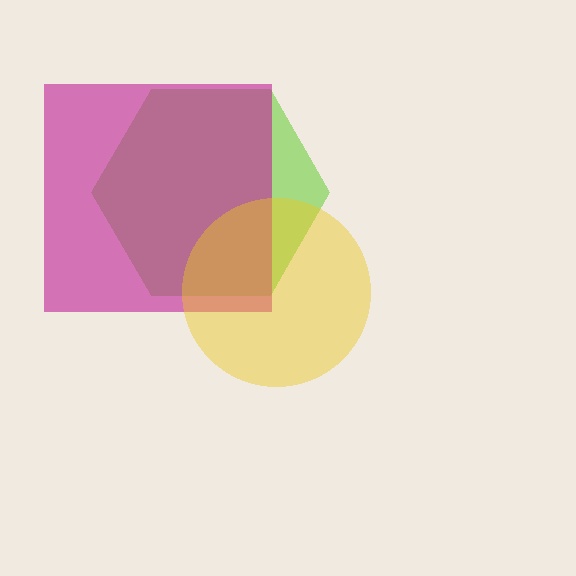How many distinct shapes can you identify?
There are 3 distinct shapes: a lime hexagon, a magenta square, a yellow circle.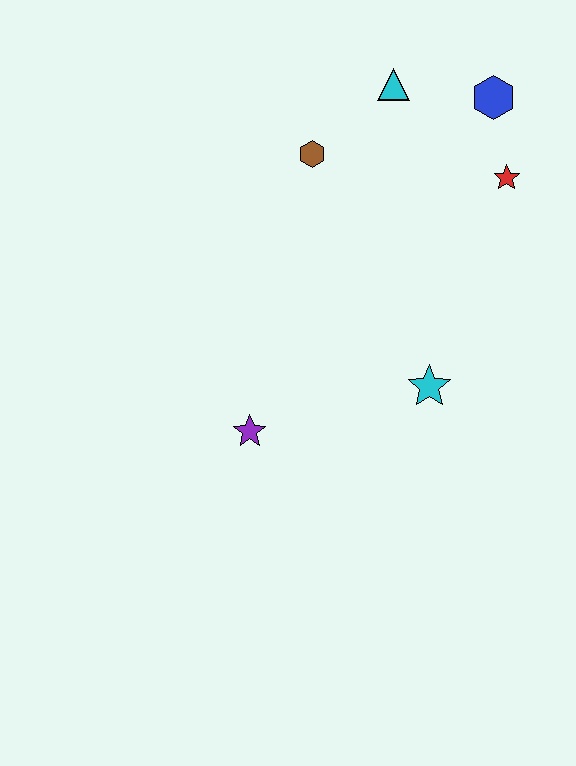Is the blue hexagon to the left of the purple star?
No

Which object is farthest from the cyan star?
The cyan triangle is farthest from the cyan star.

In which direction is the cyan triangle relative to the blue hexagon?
The cyan triangle is to the left of the blue hexagon.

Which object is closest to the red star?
The blue hexagon is closest to the red star.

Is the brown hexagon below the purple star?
No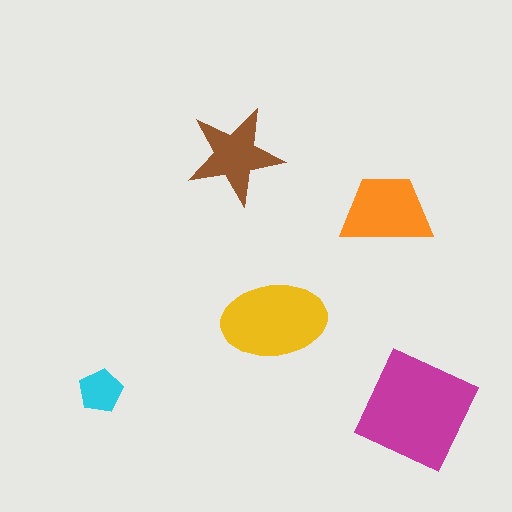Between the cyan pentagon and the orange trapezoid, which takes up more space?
The orange trapezoid.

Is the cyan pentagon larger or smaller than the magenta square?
Smaller.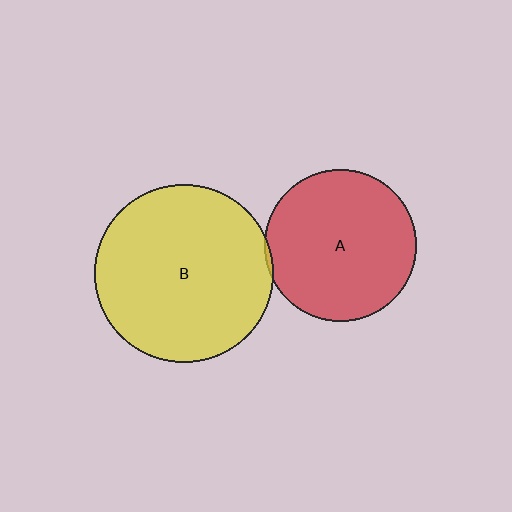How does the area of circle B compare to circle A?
Approximately 1.4 times.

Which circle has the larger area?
Circle B (yellow).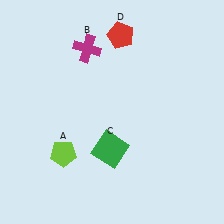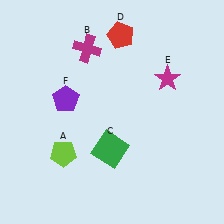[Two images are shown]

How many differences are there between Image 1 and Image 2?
There are 2 differences between the two images.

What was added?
A magenta star (E), a purple pentagon (F) were added in Image 2.